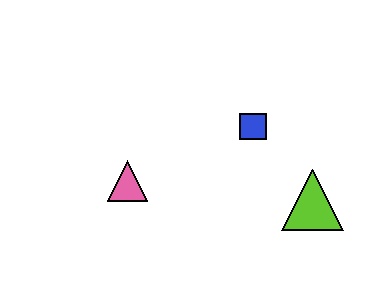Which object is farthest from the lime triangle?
The pink triangle is farthest from the lime triangle.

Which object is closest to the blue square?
The lime triangle is closest to the blue square.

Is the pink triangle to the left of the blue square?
Yes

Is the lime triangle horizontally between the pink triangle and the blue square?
No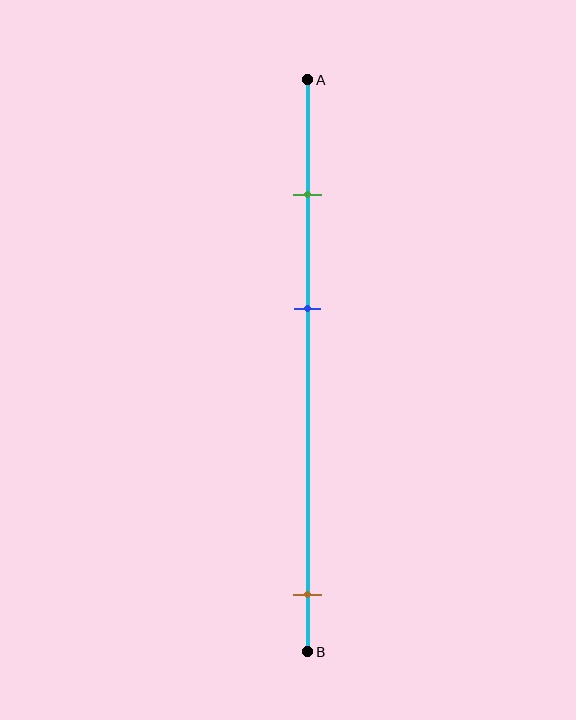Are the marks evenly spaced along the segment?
No, the marks are not evenly spaced.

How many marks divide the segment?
There are 3 marks dividing the segment.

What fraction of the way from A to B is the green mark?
The green mark is approximately 20% (0.2) of the way from A to B.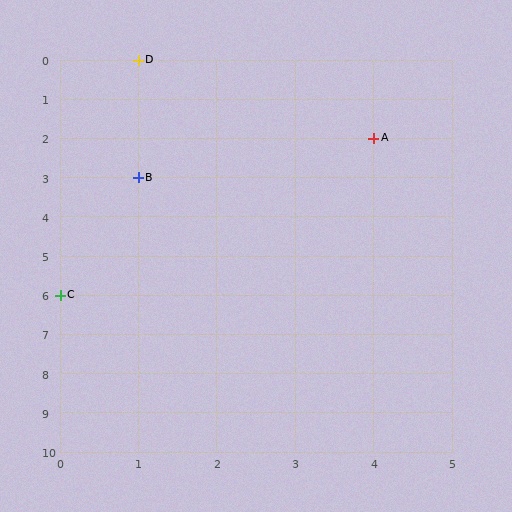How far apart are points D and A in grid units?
Points D and A are 3 columns and 2 rows apart (about 3.6 grid units diagonally).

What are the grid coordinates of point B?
Point B is at grid coordinates (1, 3).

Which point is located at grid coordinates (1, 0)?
Point D is at (1, 0).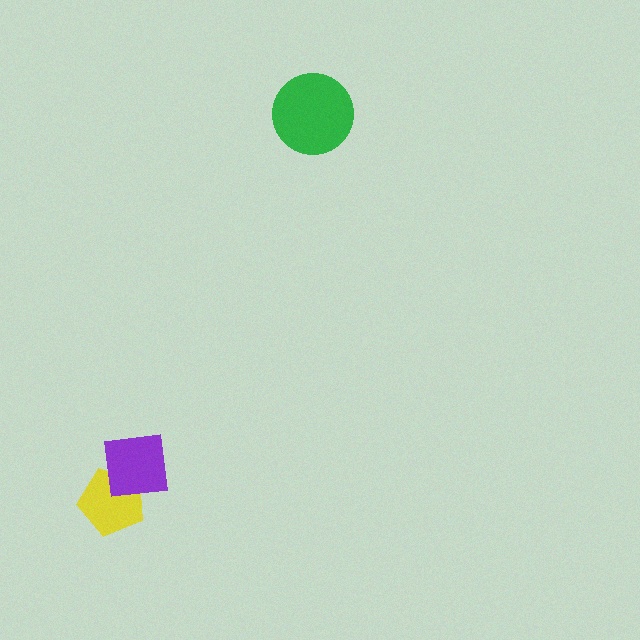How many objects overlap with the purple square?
1 object overlaps with the purple square.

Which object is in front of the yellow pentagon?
The purple square is in front of the yellow pentagon.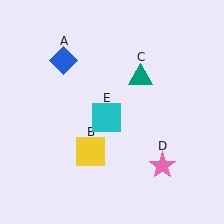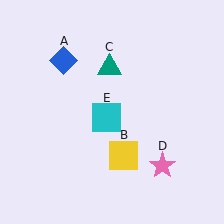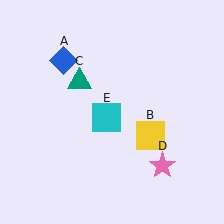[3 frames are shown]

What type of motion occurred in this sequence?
The yellow square (object B), teal triangle (object C) rotated counterclockwise around the center of the scene.